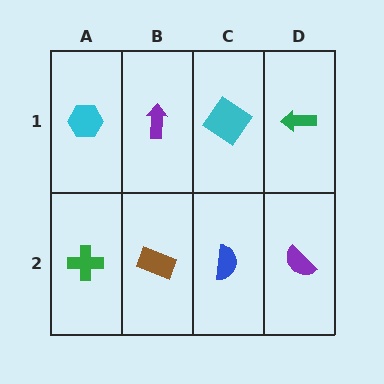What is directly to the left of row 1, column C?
A purple arrow.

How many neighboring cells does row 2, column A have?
2.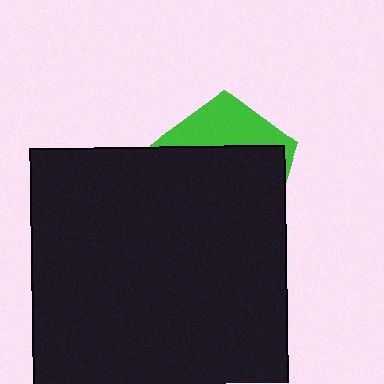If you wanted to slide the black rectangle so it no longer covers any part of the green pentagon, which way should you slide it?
Slide it down — that is the most direct way to separate the two shapes.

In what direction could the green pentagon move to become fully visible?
The green pentagon could move up. That would shift it out from behind the black rectangle entirely.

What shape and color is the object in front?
The object in front is a black rectangle.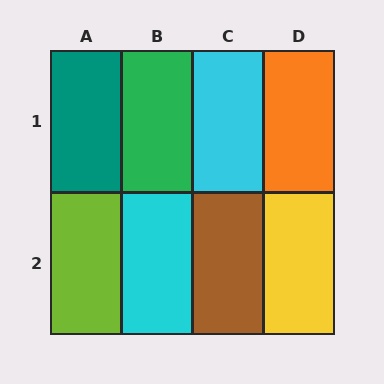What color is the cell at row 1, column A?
Teal.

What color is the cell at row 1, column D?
Orange.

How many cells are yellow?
1 cell is yellow.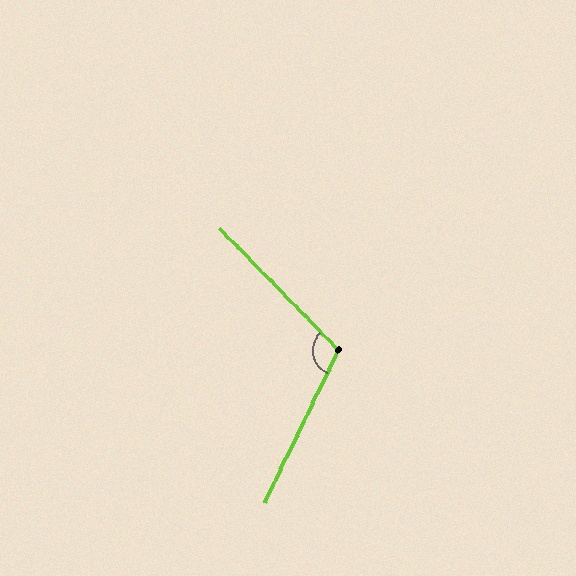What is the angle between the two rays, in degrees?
Approximately 110 degrees.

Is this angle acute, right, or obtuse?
It is obtuse.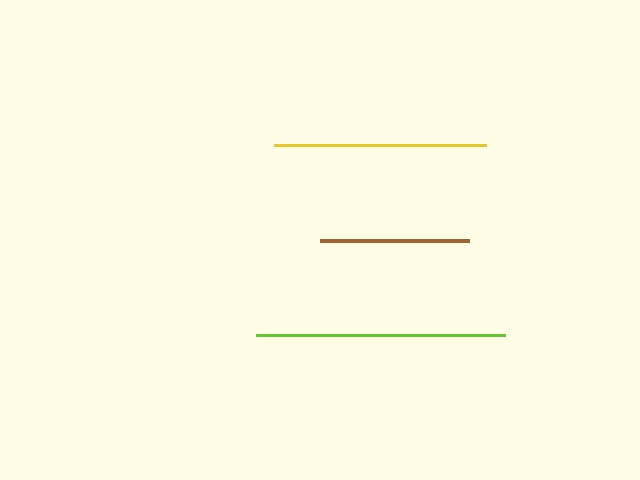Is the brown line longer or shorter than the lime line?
The lime line is longer than the brown line.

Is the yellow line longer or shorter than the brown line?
The yellow line is longer than the brown line.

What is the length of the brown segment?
The brown segment is approximately 149 pixels long.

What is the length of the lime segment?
The lime segment is approximately 249 pixels long.